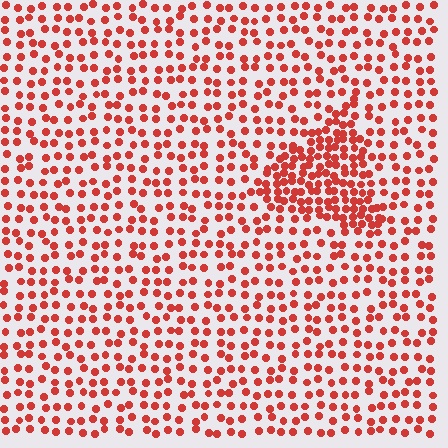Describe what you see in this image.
The image contains small red elements arranged at two different densities. A triangle-shaped region is visible where the elements are more densely packed than the surrounding area.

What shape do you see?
I see a triangle.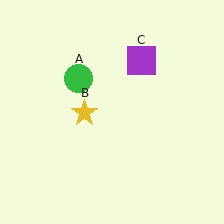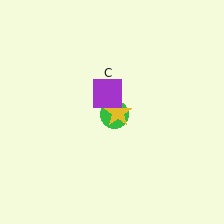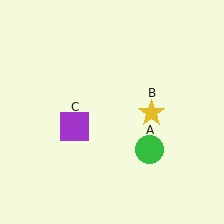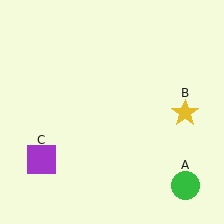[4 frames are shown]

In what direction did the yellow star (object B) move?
The yellow star (object B) moved right.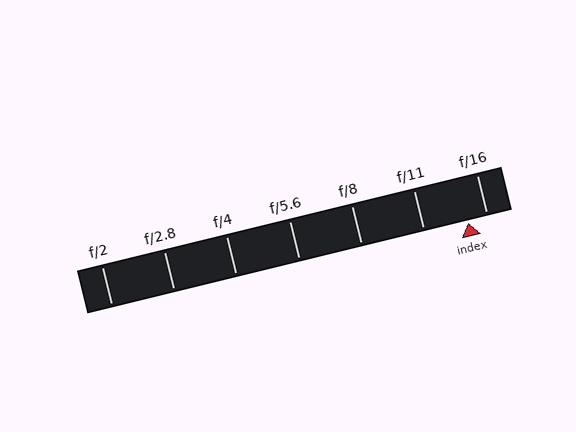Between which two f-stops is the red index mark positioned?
The index mark is between f/11 and f/16.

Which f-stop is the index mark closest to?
The index mark is closest to f/16.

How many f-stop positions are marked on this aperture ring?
There are 7 f-stop positions marked.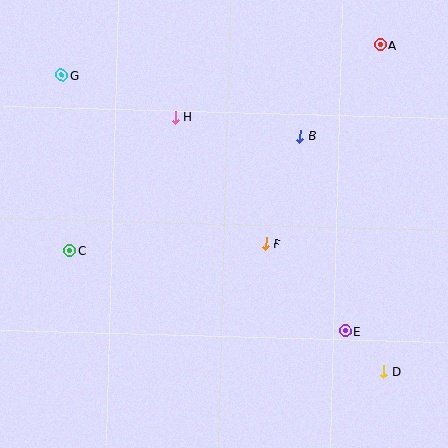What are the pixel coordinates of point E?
Point E is at (345, 331).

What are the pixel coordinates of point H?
Point H is at (175, 117).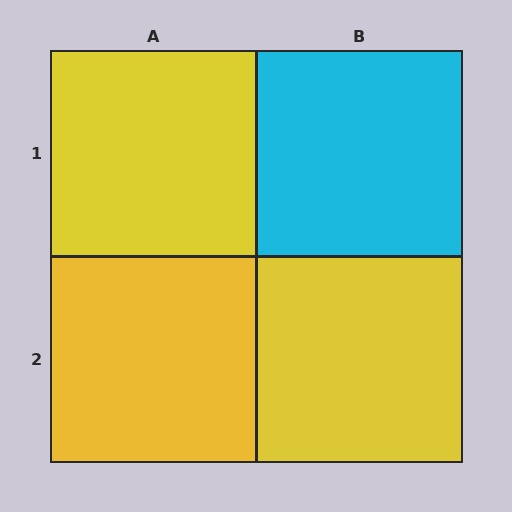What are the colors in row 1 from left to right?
Yellow, cyan.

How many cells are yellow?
3 cells are yellow.